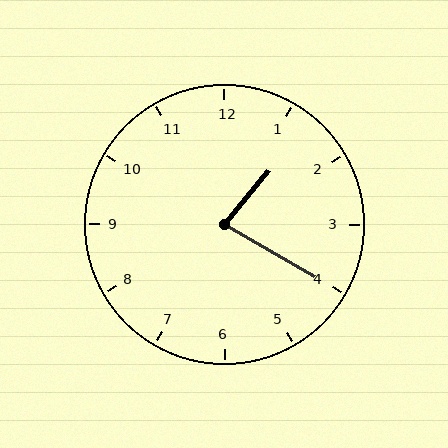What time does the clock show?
1:20.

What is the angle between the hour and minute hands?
Approximately 80 degrees.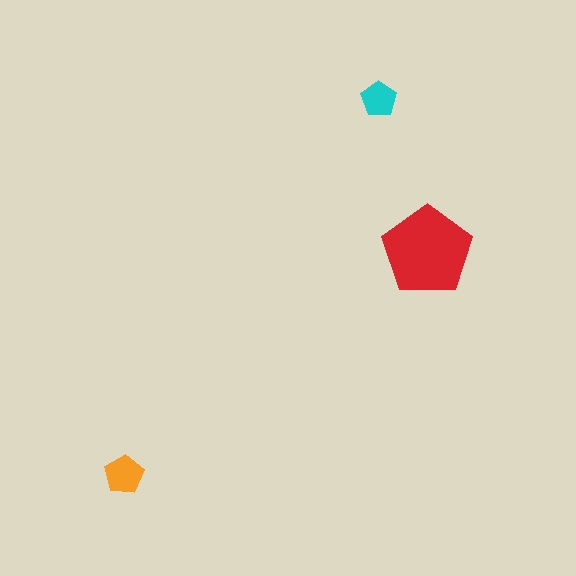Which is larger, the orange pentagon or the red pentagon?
The red one.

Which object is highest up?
The cyan pentagon is topmost.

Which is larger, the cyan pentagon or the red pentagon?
The red one.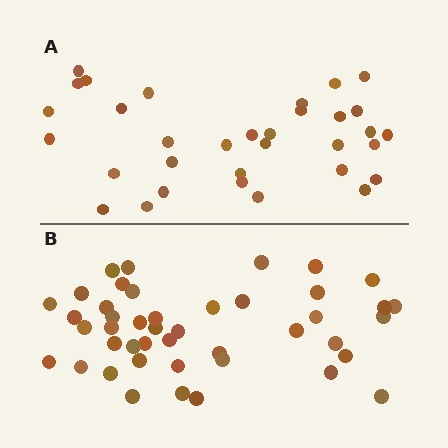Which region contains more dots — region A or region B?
Region B (the bottom region) has more dots.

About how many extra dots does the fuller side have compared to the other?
Region B has roughly 12 or so more dots than region A.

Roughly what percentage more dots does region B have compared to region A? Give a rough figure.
About 35% more.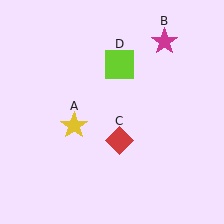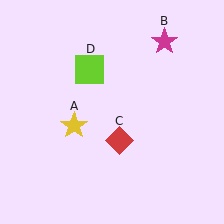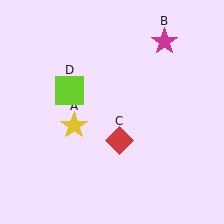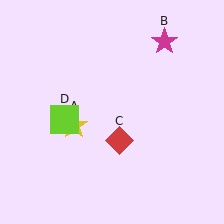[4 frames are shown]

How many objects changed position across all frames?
1 object changed position: lime square (object D).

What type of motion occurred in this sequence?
The lime square (object D) rotated counterclockwise around the center of the scene.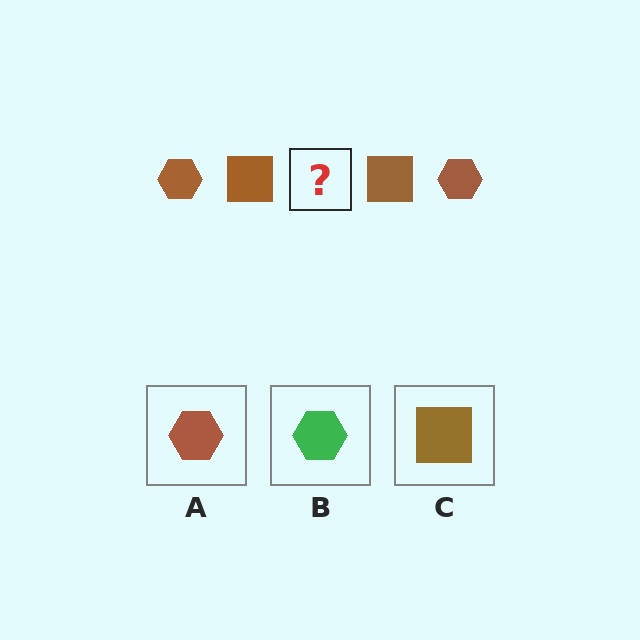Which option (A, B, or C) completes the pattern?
A.